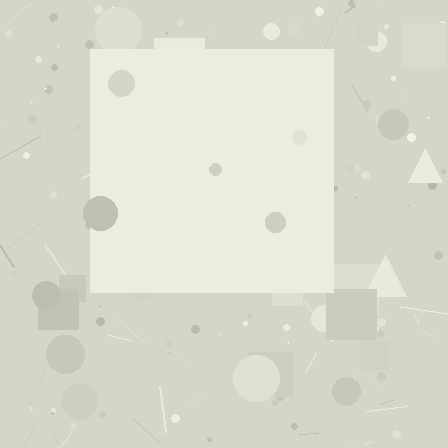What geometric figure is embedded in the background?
A square is embedded in the background.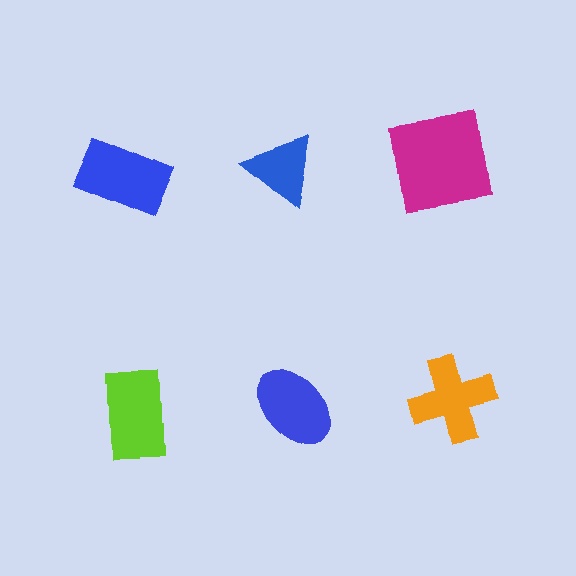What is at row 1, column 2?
A blue triangle.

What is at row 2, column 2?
A blue ellipse.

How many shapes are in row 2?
3 shapes.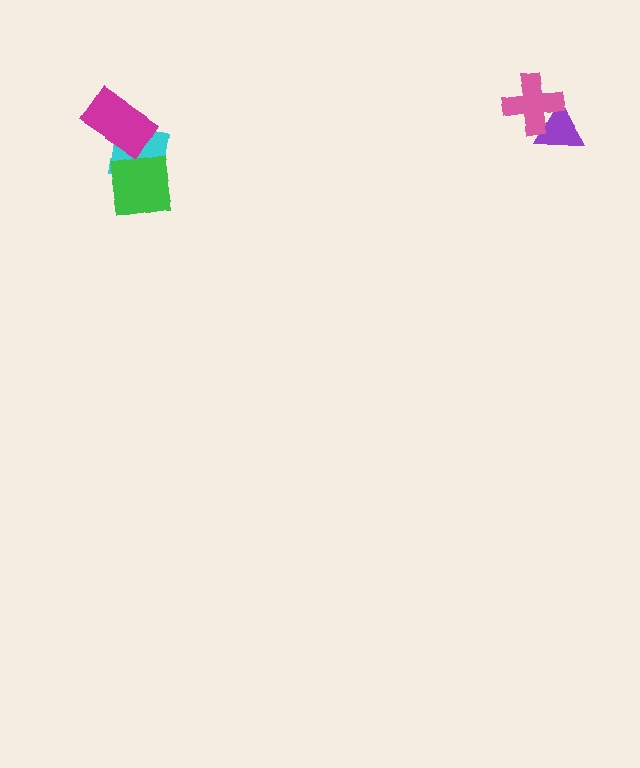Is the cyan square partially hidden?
Yes, it is partially covered by another shape.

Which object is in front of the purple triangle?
The pink cross is in front of the purple triangle.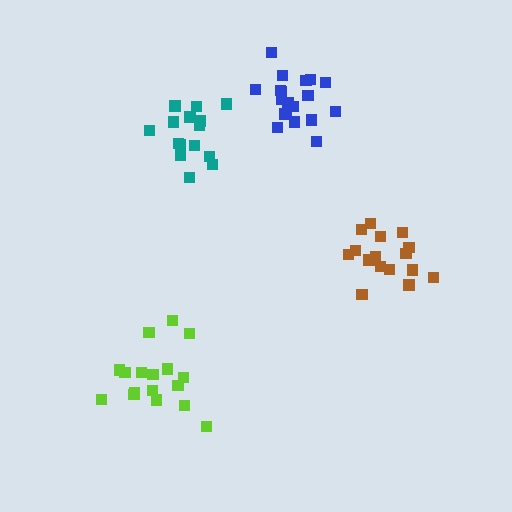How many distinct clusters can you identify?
There are 4 distinct clusters.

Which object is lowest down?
The lime cluster is bottommost.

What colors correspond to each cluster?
The clusters are colored: blue, lime, teal, brown.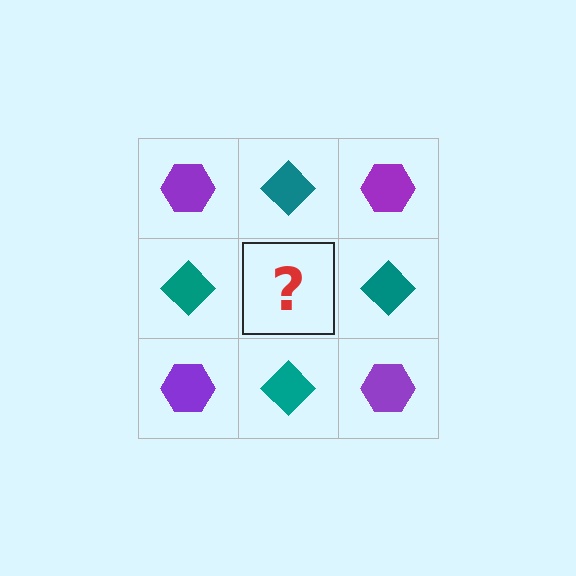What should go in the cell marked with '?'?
The missing cell should contain a purple hexagon.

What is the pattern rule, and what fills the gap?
The rule is that it alternates purple hexagon and teal diamond in a checkerboard pattern. The gap should be filled with a purple hexagon.